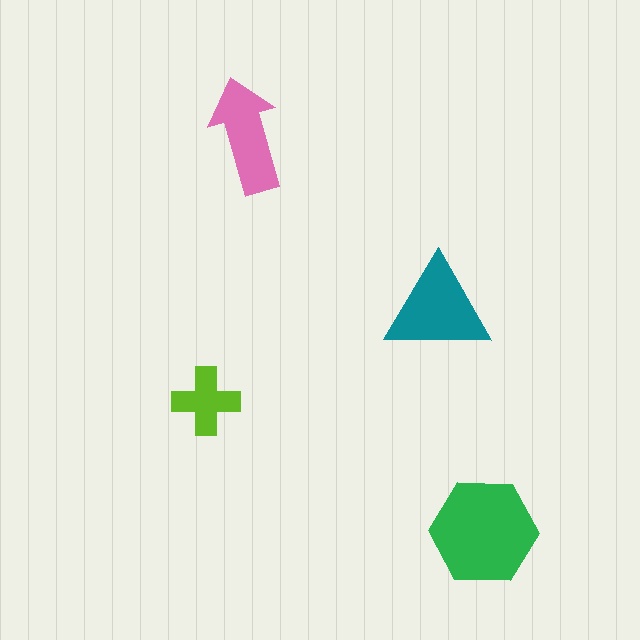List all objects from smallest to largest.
The lime cross, the pink arrow, the teal triangle, the green hexagon.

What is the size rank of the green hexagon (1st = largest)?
1st.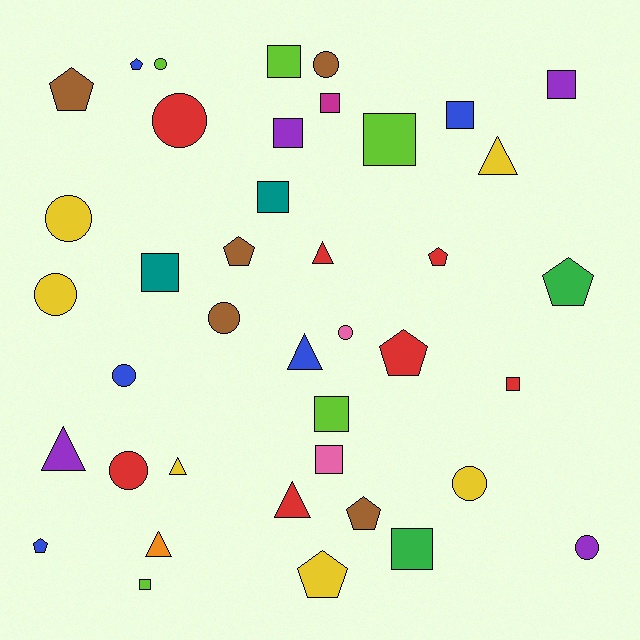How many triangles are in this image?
There are 7 triangles.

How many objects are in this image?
There are 40 objects.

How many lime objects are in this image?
There are 5 lime objects.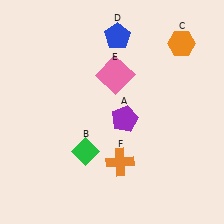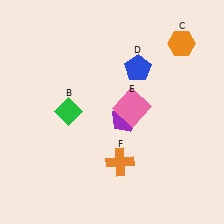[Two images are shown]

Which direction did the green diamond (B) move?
The green diamond (B) moved up.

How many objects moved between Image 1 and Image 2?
3 objects moved between the two images.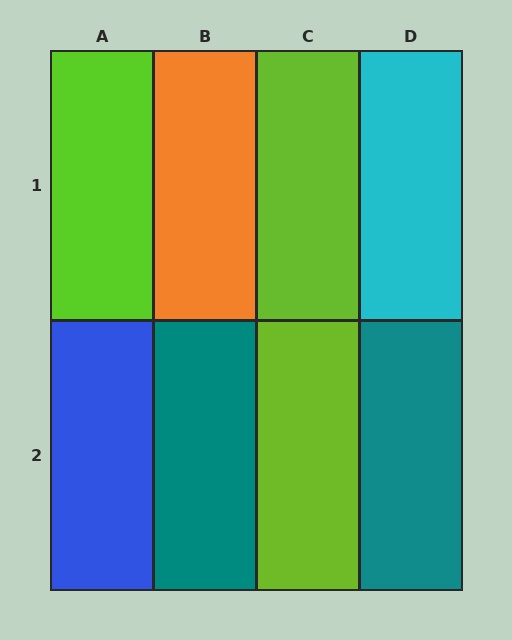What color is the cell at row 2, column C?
Lime.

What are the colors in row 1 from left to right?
Lime, orange, lime, cyan.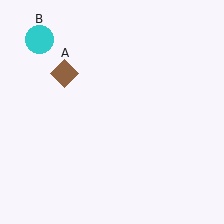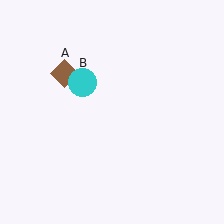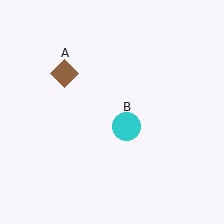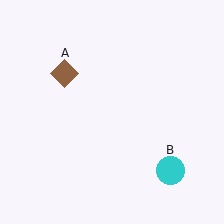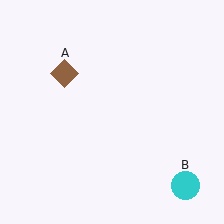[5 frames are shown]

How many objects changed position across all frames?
1 object changed position: cyan circle (object B).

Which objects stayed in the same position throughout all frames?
Brown diamond (object A) remained stationary.